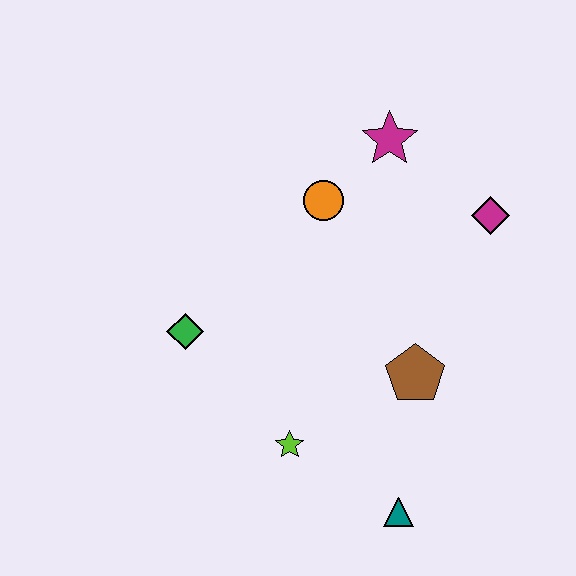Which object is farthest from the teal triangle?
The magenta star is farthest from the teal triangle.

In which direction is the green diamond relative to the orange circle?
The green diamond is to the left of the orange circle.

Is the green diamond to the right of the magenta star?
No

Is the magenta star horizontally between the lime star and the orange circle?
No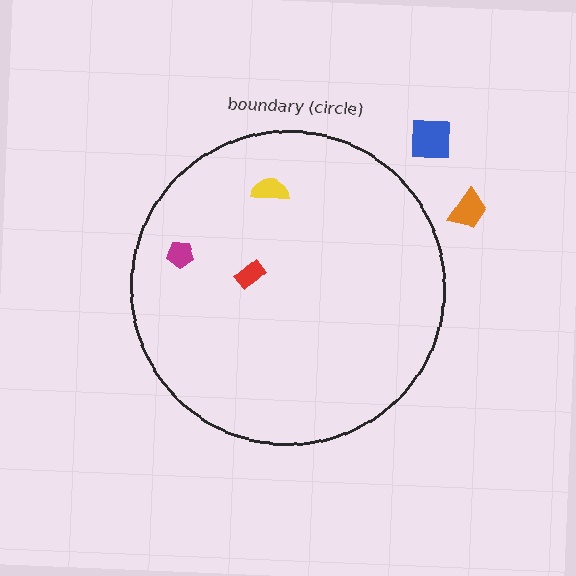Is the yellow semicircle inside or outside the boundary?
Inside.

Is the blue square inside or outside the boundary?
Outside.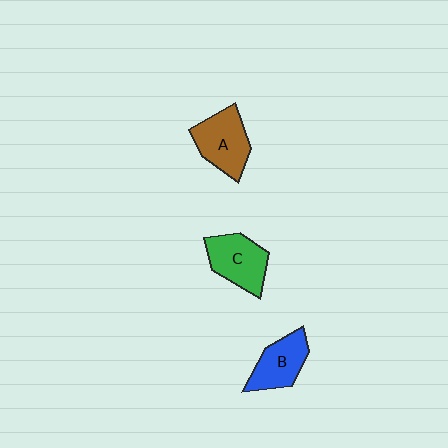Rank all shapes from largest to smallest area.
From largest to smallest: A (brown), C (green), B (blue).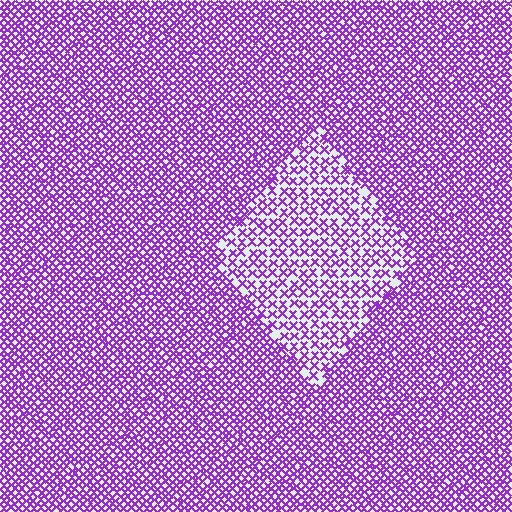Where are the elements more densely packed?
The elements are more densely packed outside the diamond boundary.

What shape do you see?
I see a diamond.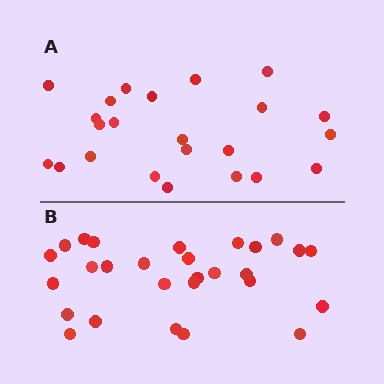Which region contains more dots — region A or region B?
Region B (the bottom region) has more dots.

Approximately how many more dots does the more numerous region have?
Region B has about 5 more dots than region A.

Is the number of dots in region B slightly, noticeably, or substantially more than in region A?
Region B has only slightly more — the two regions are fairly close. The ratio is roughly 1.2 to 1.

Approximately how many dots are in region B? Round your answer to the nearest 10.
About 30 dots. (The exact count is 28, which rounds to 30.)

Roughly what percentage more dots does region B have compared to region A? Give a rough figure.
About 20% more.